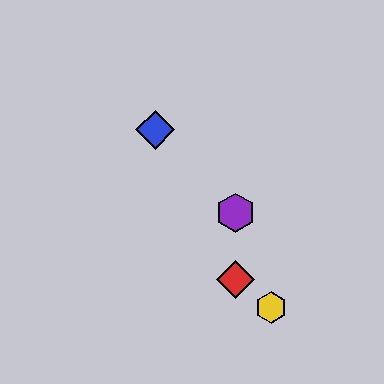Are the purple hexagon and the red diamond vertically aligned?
Yes, both are at x≈235.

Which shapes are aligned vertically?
The red diamond, the green hexagon, the purple hexagon are aligned vertically.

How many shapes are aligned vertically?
3 shapes (the red diamond, the green hexagon, the purple hexagon) are aligned vertically.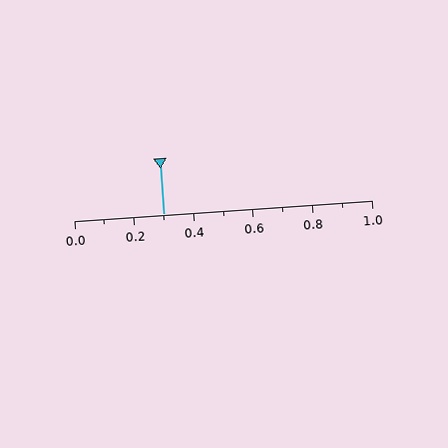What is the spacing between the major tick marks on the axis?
The major ticks are spaced 0.2 apart.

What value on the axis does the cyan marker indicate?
The marker indicates approximately 0.3.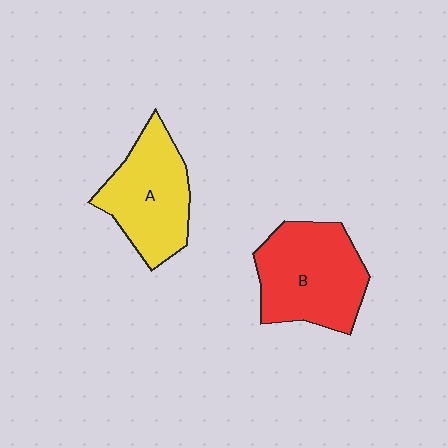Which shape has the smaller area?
Shape A (yellow).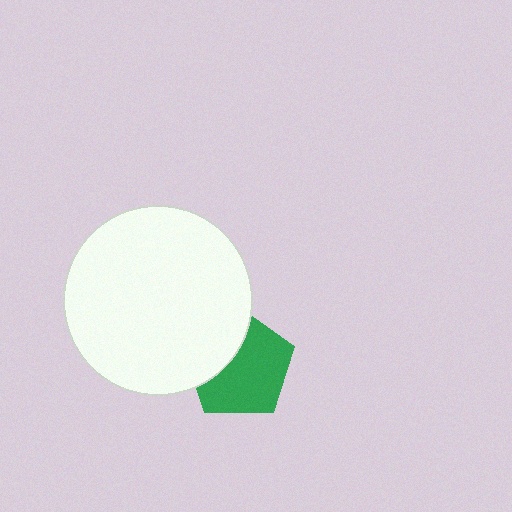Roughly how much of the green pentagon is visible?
Most of it is visible (roughly 65%).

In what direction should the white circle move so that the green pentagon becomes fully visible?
The white circle should move left. That is the shortest direction to clear the overlap and leave the green pentagon fully visible.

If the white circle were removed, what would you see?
You would see the complete green pentagon.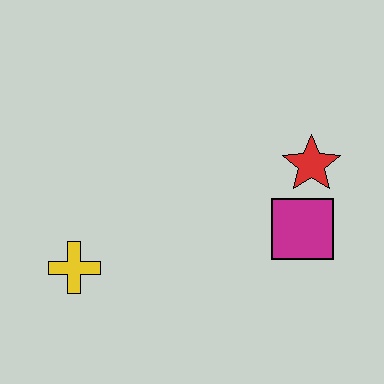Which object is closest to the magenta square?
The red star is closest to the magenta square.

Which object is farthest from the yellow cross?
The red star is farthest from the yellow cross.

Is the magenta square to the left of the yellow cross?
No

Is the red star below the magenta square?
No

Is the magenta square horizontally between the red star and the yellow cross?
Yes